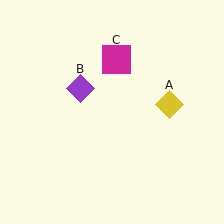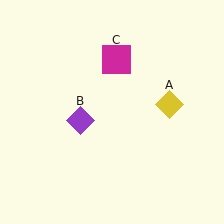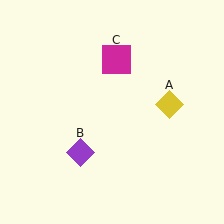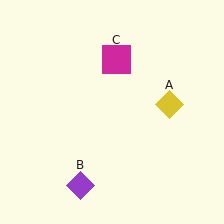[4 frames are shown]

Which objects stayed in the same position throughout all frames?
Yellow diamond (object A) and magenta square (object C) remained stationary.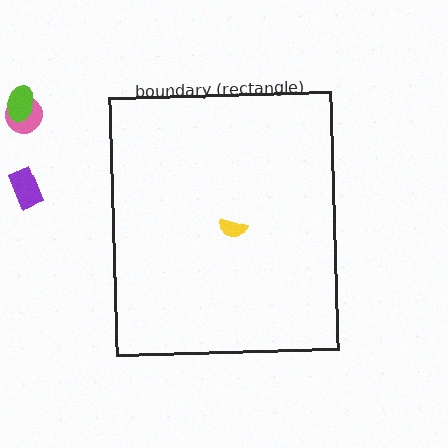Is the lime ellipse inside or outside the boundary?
Outside.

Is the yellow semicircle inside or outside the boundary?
Inside.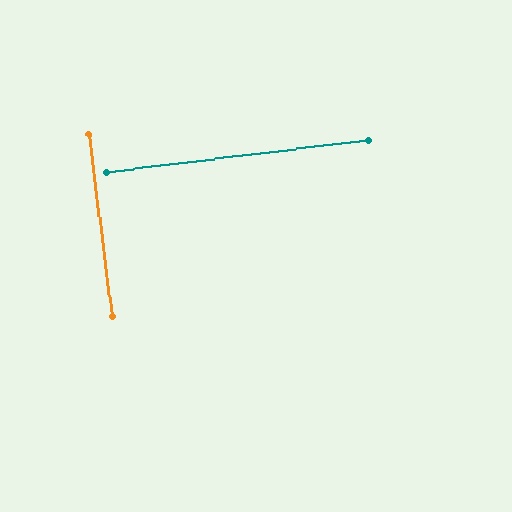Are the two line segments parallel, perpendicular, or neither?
Perpendicular — they meet at approximately 90°.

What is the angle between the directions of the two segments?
Approximately 90 degrees.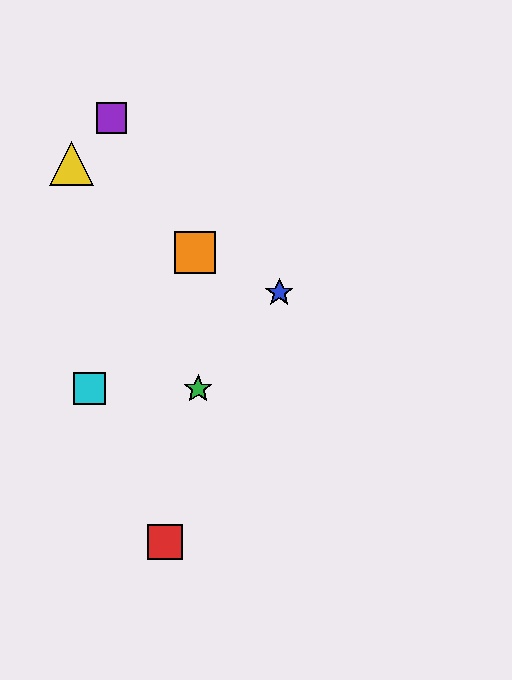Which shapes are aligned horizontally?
The green star, the cyan square are aligned horizontally.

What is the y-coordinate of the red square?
The red square is at y≈542.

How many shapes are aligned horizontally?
2 shapes (the green star, the cyan square) are aligned horizontally.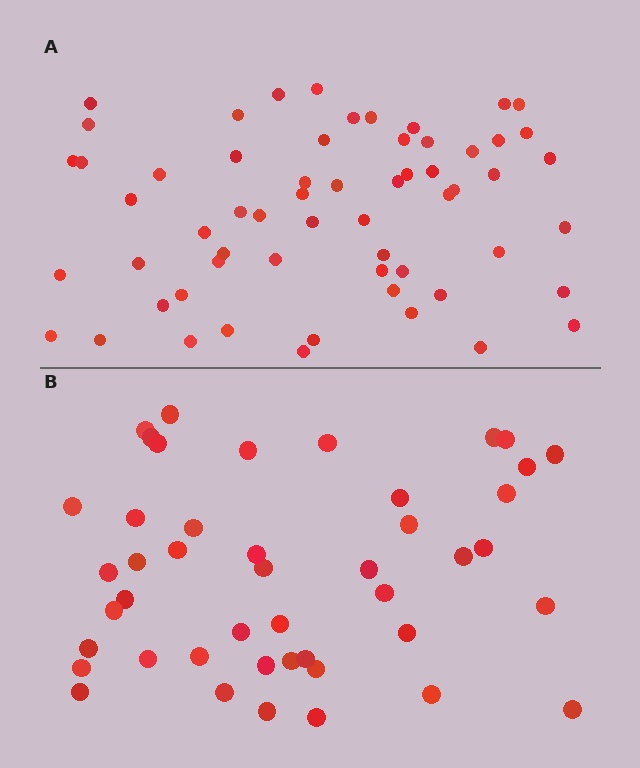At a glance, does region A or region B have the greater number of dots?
Region A (the top region) has more dots.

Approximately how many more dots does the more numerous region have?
Region A has approximately 15 more dots than region B.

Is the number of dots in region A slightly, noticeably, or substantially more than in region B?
Region A has noticeably more, but not dramatically so. The ratio is roughly 1.3 to 1.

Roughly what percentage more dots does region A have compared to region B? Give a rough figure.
About 35% more.